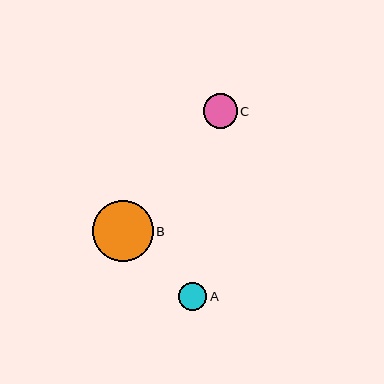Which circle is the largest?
Circle B is the largest with a size of approximately 61 pixels.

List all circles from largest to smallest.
From largest to smallest: B, C, A.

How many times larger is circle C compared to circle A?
Circle C is approximately 1.2 times the size of circle A.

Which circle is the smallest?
Circle A is the smallest with a size of approximately 28 pixels.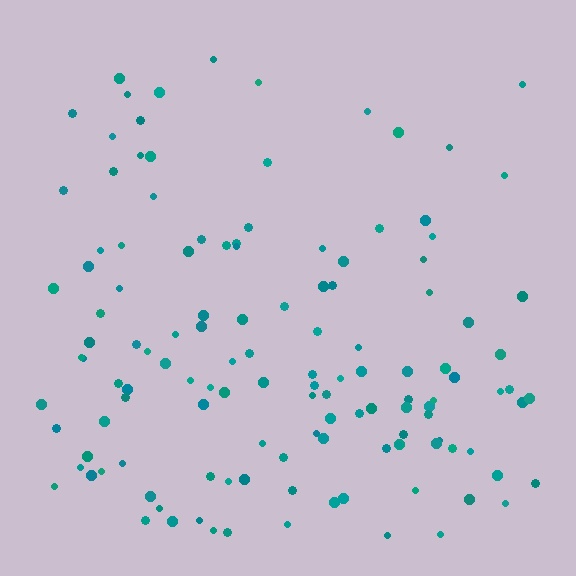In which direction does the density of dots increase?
From top to bottom, with the bottom side densest.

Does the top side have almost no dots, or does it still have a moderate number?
Still a moderate number, just noticeably fewer than the bottom.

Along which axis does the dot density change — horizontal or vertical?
Vertical.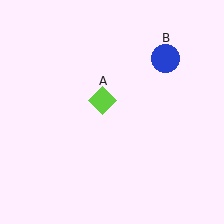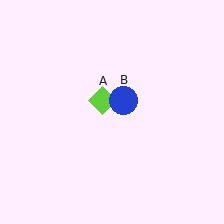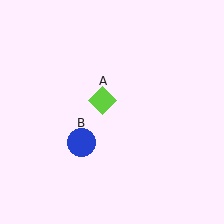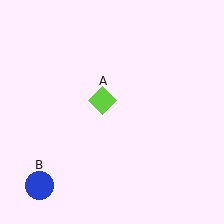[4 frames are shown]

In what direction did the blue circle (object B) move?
The blue circle (object B) moved down and to the left.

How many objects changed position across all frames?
1 object changed position: blue circle (object B).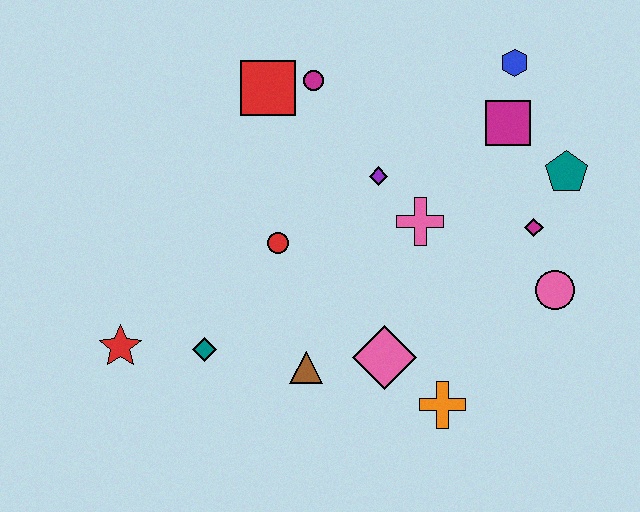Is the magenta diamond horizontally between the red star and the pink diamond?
No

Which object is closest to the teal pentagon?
The magenta diamond is closest to the teal pentagon.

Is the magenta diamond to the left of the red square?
No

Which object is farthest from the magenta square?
The red star is farthest from the magenta square.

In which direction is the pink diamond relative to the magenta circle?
The pink diamond is below the magenta circle.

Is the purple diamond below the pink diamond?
No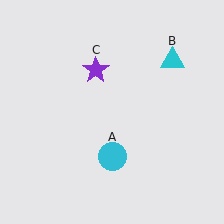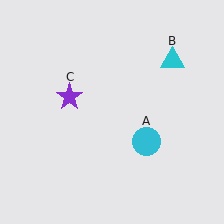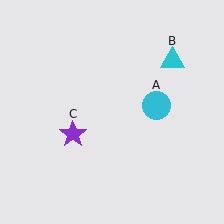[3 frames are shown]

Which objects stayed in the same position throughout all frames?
Cyan triangle (object B) remained stationary.